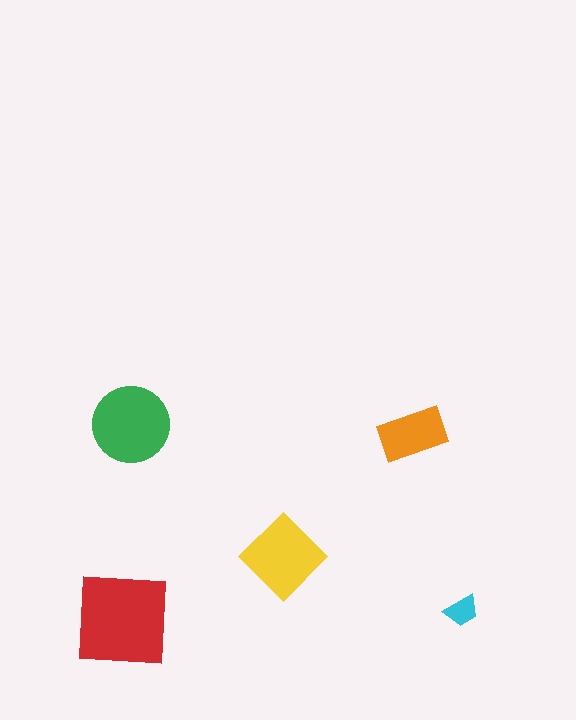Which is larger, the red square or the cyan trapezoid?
The red square.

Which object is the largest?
The red square.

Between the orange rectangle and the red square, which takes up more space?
The red square.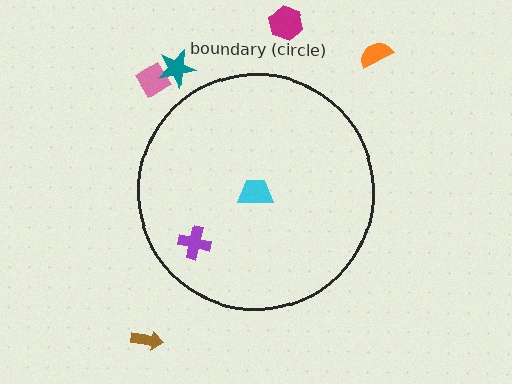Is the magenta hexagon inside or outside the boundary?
Outside.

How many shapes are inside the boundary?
2 inside, 5 outside.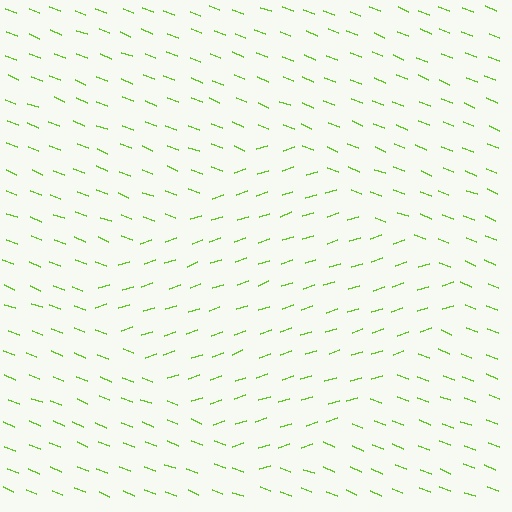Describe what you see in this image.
The image is filled with small lime line segments. A diamond region in the image has lines oriented differently from the surrounding lines, creating a visible texture boundary.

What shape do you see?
I see a diamond.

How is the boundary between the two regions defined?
The boundary is defined purely by a change in line orientation (approximately 40 degrees difference). All lines are the same color and thickness.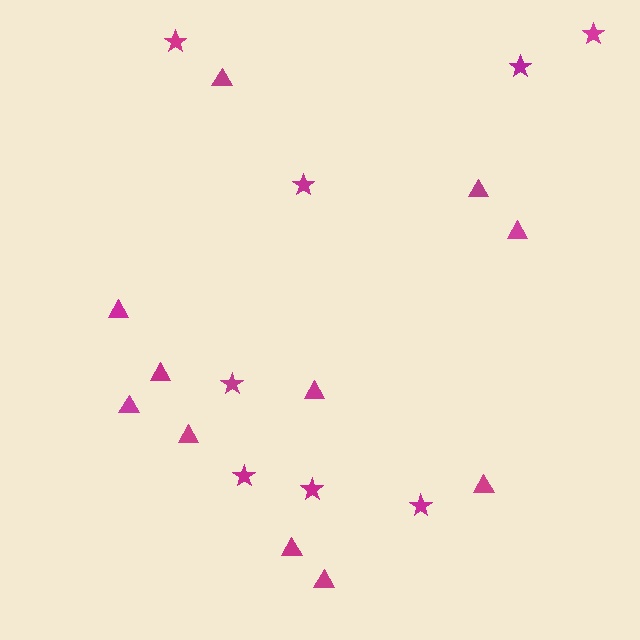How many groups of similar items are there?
There are 2 groups: one group of triangles (11) and one group of stars (8).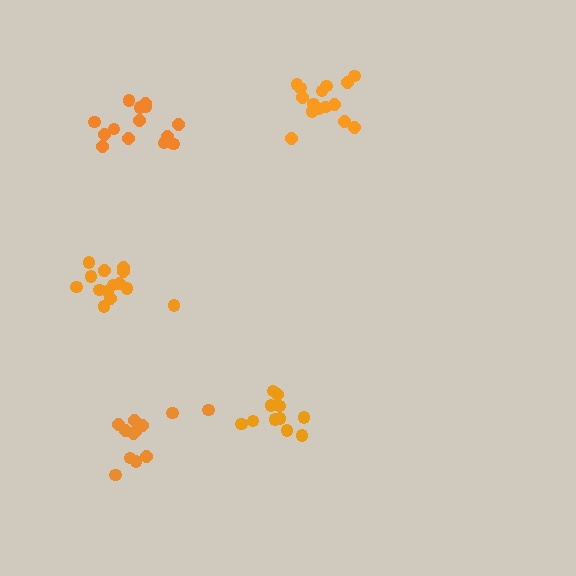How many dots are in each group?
Group 1: 11 dots, Group 2: 15 dots, Group 3: 12 dots, Group 4: 14 dots, Group 5: 15 dots (67 total).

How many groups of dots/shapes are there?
There are 5 groups.